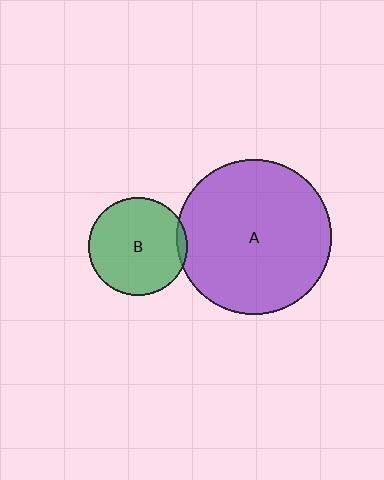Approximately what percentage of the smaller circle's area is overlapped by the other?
Approximately 5%.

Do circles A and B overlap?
Yes.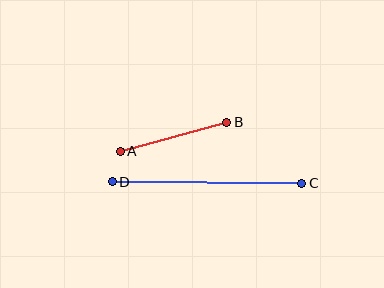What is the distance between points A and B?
The distance is approximately 110 pixels.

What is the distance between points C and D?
The distance is approximately 190 pixels.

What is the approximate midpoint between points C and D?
The midpoint is at approximately (207, 182) pixels.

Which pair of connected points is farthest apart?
Points C and D are farthest apart.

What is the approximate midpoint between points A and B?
The midpoint is at approximately (173, 137) pixels.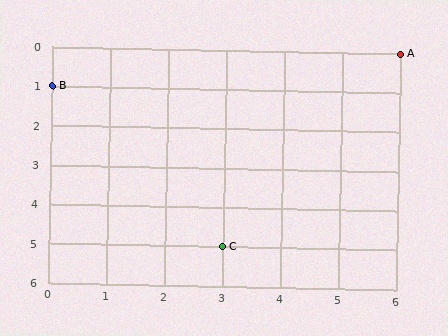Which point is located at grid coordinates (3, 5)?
Point C is at (3, 5).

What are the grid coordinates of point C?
Point C is at grid coordinates (3, 5).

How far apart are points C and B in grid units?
Points C and B are 3 columns and 4 rows apart (about 5.0 grid units diagonally).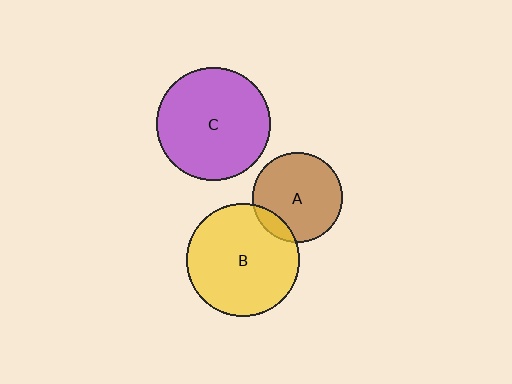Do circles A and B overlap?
Yes.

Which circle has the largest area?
Circle C (purple).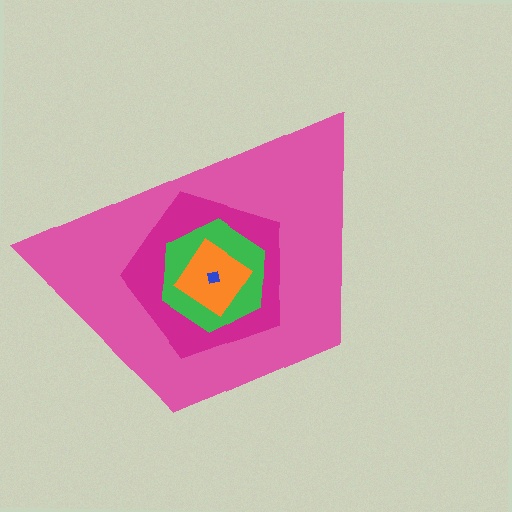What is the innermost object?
The blue square.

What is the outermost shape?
The pink trapezoid.